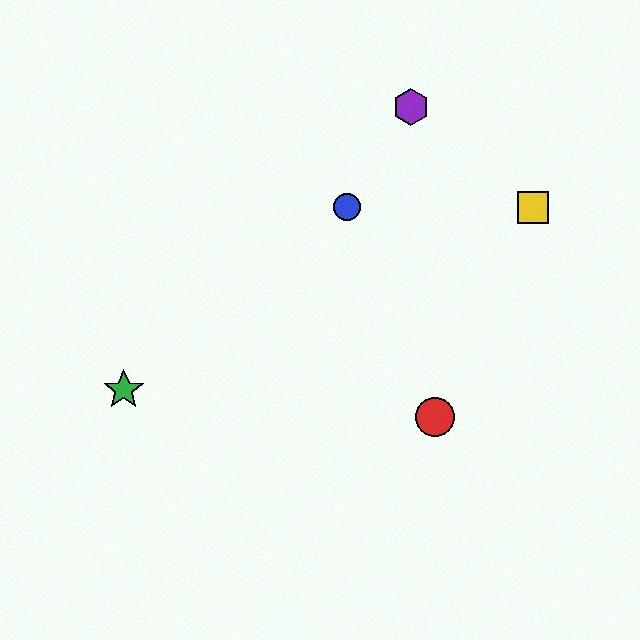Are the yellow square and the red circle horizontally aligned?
No, the yellow square is at y≈207 and the red circle is at y≈417.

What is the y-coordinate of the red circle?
The red circle is at y≈417.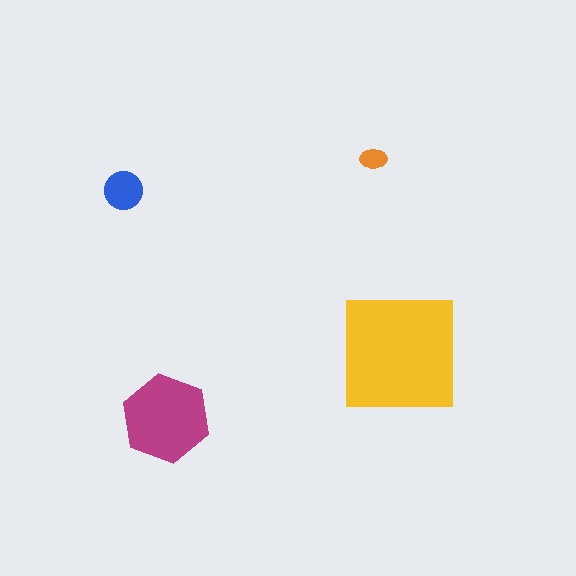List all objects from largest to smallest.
The yellow square, the magenta hexagon, the blue circle, the orange ellipse.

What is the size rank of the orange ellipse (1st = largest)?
4th.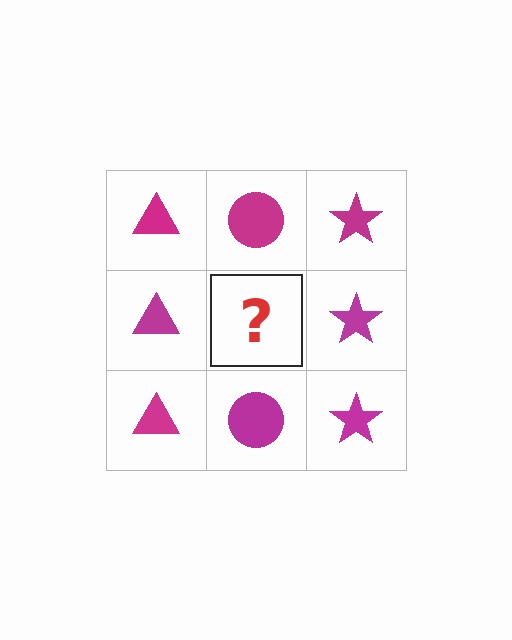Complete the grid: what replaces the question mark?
The question mark should be replaced with a magenta circle.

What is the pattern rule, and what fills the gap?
The rule is that each column has a consistent shape. The gap should be filled with a magenta circle.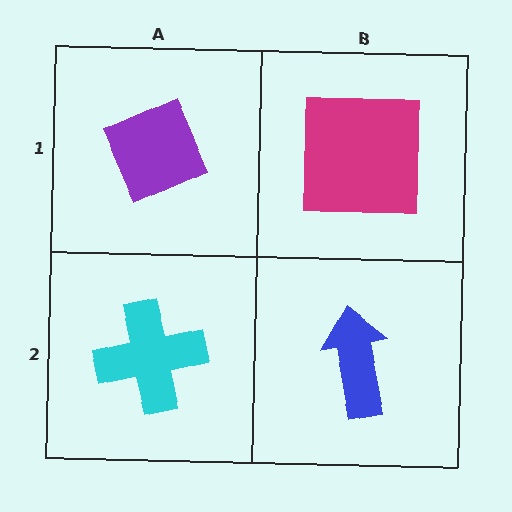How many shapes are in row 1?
2 shapes.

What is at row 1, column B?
A magenta square.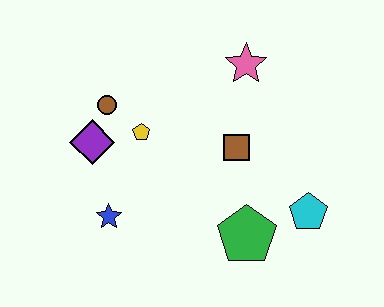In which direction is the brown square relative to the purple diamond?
The brown square is to the right of the purple diamond.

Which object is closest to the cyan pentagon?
The green pentagon is closest to the cyan pentagon.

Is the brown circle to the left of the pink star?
Yes